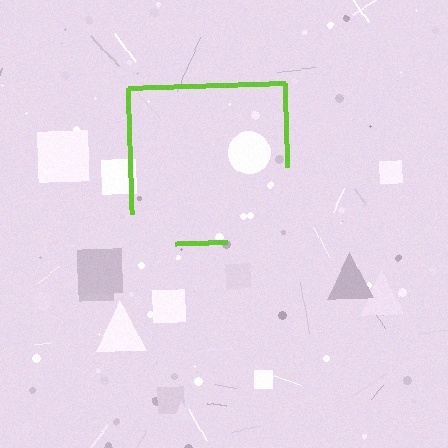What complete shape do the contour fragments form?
The contour fragments form a square.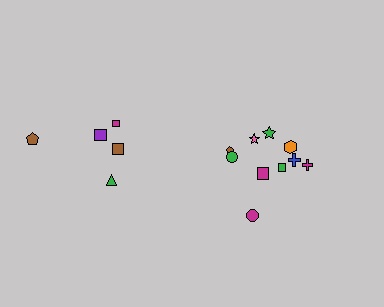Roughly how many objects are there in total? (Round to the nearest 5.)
Roughly 15 objects in total.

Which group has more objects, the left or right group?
The right group.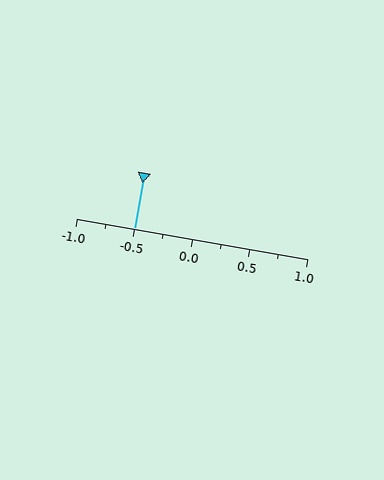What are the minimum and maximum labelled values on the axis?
The axis runs from -1.0 to 1.0.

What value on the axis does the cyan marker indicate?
The marker indicates approximately -0.5.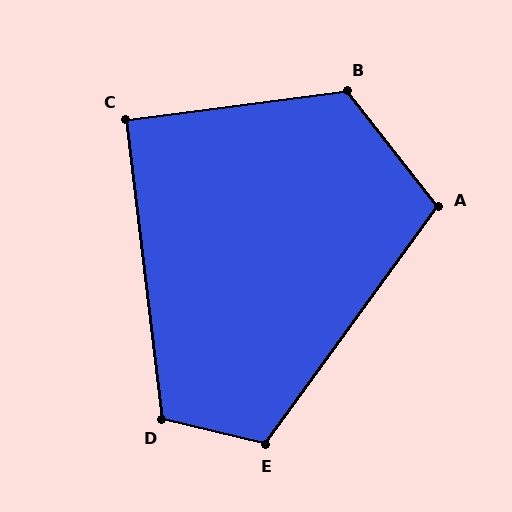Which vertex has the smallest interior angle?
C, at approximately 91 degrees.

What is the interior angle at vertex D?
Approximately 110 degrees (obtuse).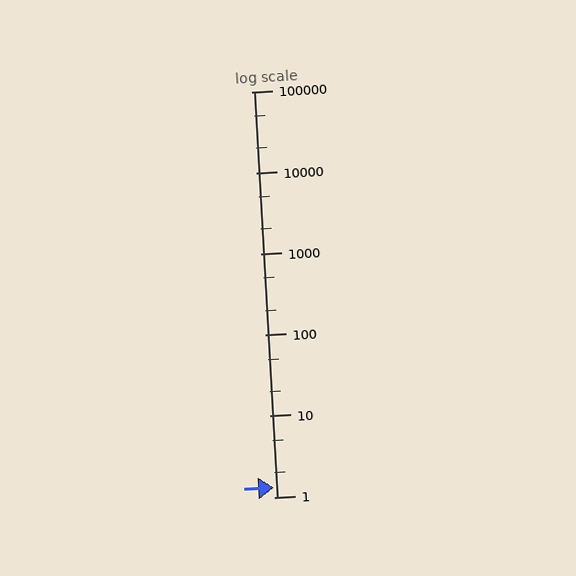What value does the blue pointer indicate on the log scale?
The pointer indicates approximately 1.3.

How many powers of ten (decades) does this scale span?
The scale spans 5 decades, from 1 to 100000.